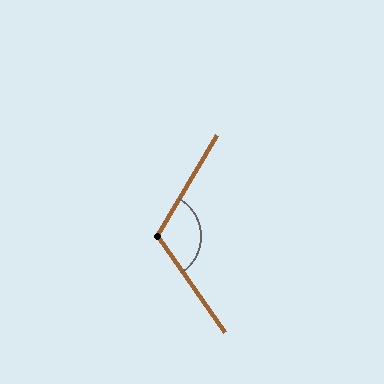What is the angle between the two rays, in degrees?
Approximately 114 degrees.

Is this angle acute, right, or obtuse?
It is obtuse.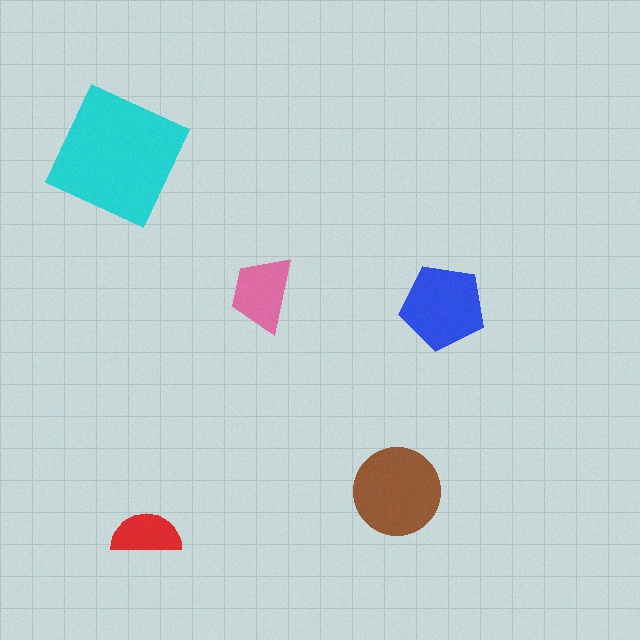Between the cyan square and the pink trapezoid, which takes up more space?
The cyan square.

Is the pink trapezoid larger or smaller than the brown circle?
Smaller.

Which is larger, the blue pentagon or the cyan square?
The cyan square.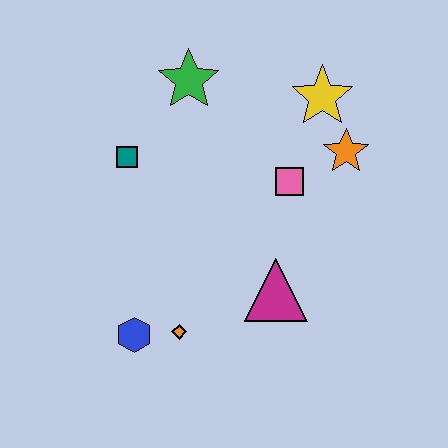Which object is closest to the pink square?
The orange star is closest to the pink square.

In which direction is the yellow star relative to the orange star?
The yellow star is above the orange star.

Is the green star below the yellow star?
No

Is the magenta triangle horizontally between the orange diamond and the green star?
No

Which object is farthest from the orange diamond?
The yellow star is farthest from the orange diamond.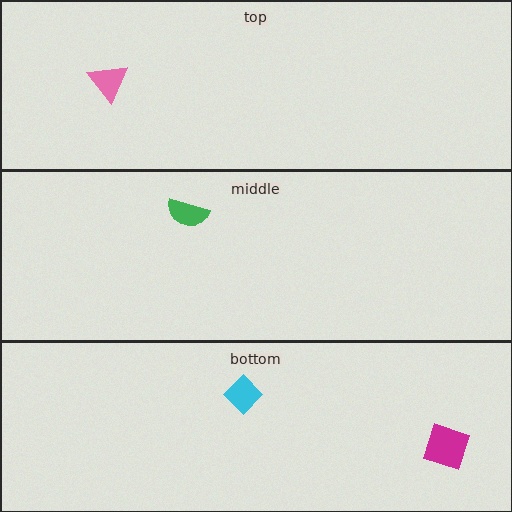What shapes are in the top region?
The pink triangle.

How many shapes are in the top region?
1.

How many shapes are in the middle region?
1.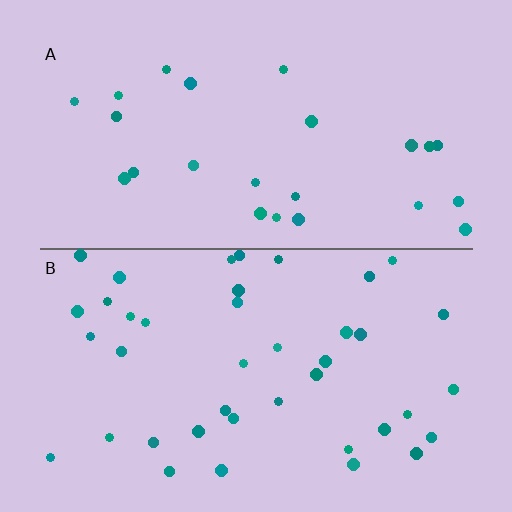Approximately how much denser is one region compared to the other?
Approximately 1.7× — region B over region A.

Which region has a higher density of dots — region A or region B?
B (the bottom).